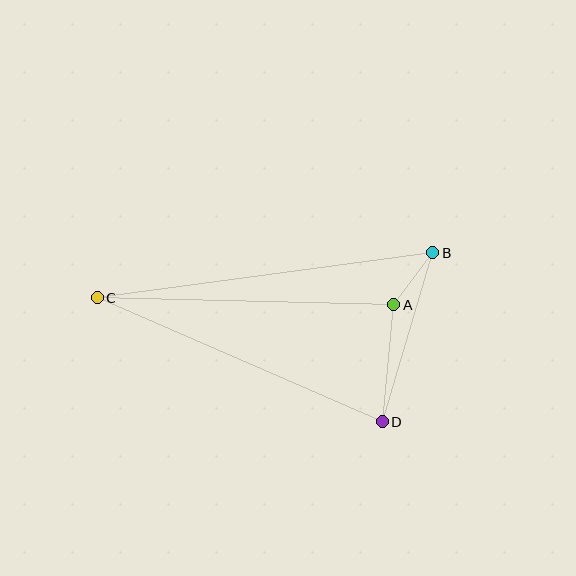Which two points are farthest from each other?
Points B and C are farthest from each other.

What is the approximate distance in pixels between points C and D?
The distance between C and D is approximately 311 pixels.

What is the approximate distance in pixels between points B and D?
The distance between B and D is approximately 177 pixels.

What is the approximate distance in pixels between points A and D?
The distance between A and D is approximately 118 pixels.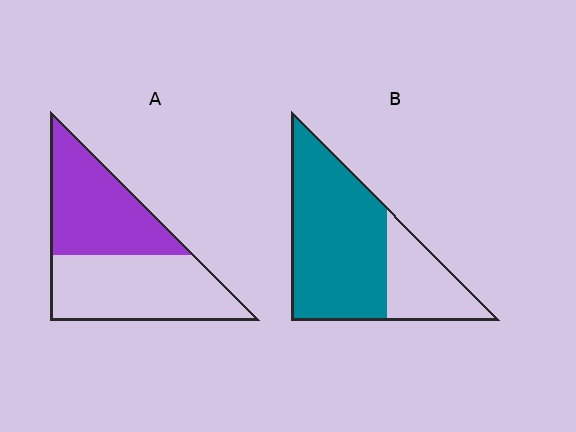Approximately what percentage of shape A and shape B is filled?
A is approximately 45% and B is approximately 70%.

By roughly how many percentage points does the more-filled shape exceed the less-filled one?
By roughly 25 percentage points (B over A).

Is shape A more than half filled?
Roughly half.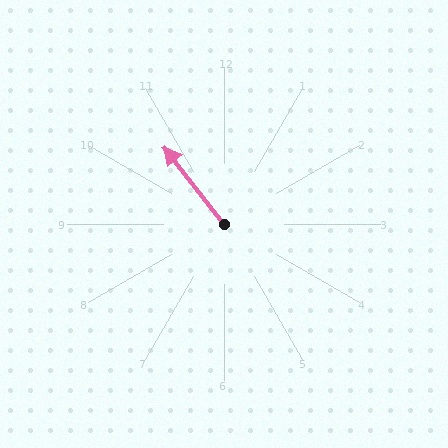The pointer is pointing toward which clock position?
Roughly 11 o'clock.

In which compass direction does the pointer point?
Northwest.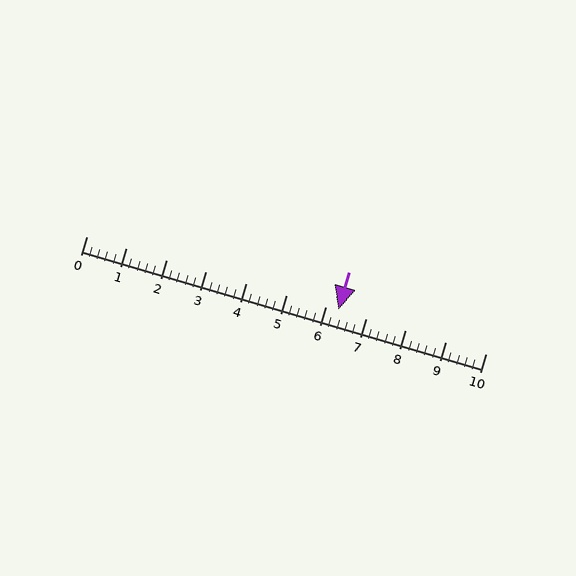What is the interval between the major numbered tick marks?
The major tick marks are spaced 1 units apart.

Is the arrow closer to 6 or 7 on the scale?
The arrow is closer to 6.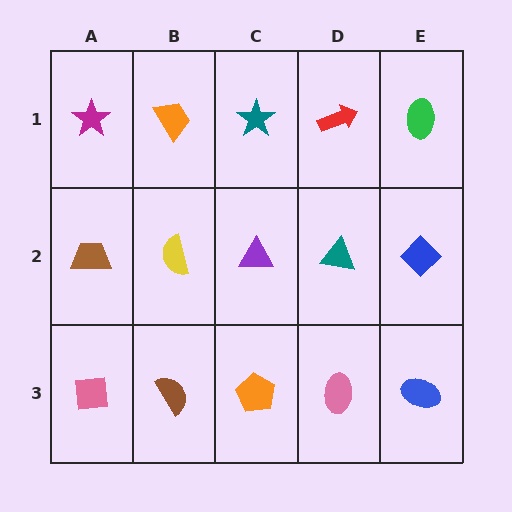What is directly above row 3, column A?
A brown trapezoid.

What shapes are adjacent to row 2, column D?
A red arrow (row 1, column D), a pink ellipse (row 3, column D), a purple triangle (row 2, column C), a blue diamond (row 2, column E).